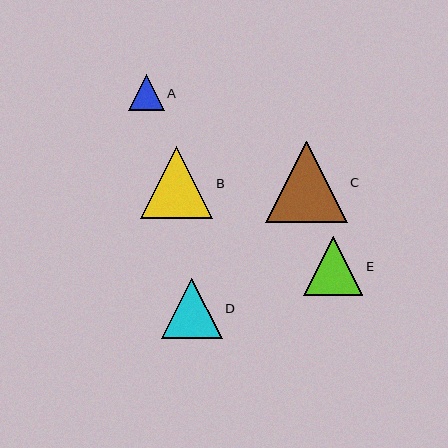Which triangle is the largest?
Triangle C is the largest with a size of approximately 81 pixels.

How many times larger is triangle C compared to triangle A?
Triangle C is approximately 2.3 times the size of triangle A.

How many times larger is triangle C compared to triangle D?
Triangle C is approximately 1.3 times the size of triangle D.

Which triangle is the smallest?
Triangle A is the smallest with a size of approximately 36 pixels.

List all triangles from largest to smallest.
From largest to smallest: C, B, D, E, A.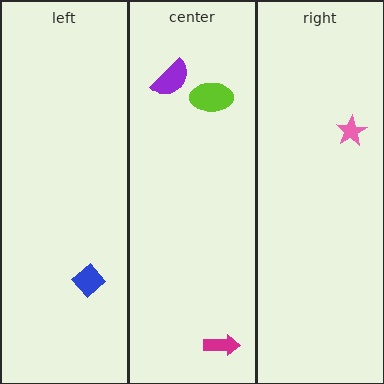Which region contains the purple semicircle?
The center region.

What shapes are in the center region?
The purple semicircle, the lime ellipse, the magenta arrow.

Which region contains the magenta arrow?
The center region.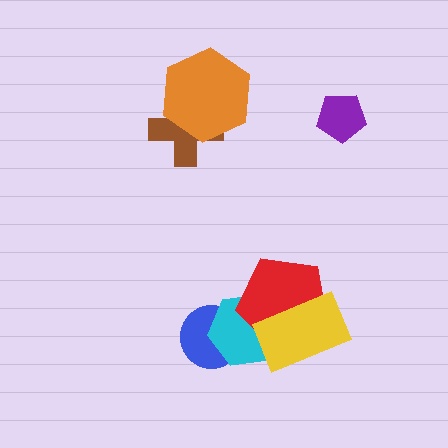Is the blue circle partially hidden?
Yes, it is partially covered by another shape.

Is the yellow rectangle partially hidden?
No, no other shape covers it.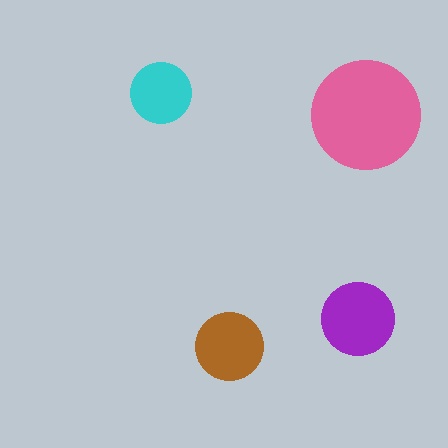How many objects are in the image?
There are 4 objects in the image.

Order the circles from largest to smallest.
the pink one, the purple one, the brown one, the cyan one.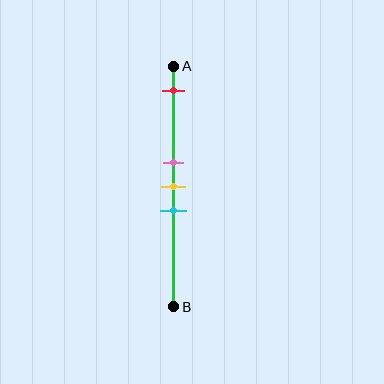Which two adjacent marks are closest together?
The pink and yellow marks are the closest adjacent pair.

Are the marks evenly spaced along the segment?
No, the marks are not evenly spaced.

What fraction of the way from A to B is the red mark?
The red mark is approximately 10% (0.1) of the way from A to B.